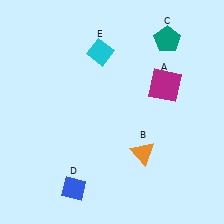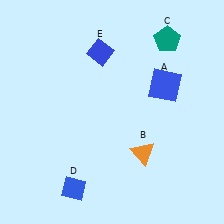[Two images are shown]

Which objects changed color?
A changed from magenta to blue. E changed from cyan to blue.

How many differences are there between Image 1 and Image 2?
There are 2 differences between the two images.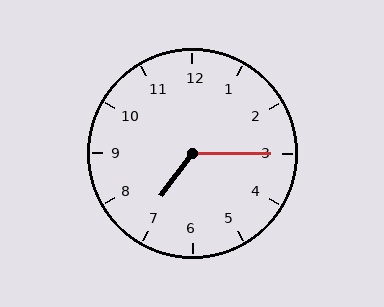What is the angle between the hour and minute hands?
Approximately 128 degrees.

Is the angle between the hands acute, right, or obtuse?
It is obtuse.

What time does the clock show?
7:15.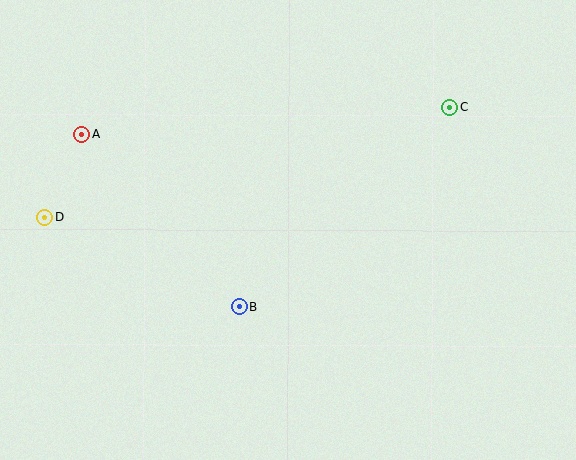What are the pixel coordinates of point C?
Point C is at (450, 107).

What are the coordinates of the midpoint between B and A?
The midpoint between B and A is at (161, 220).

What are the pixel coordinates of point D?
Point D is at (45, 217).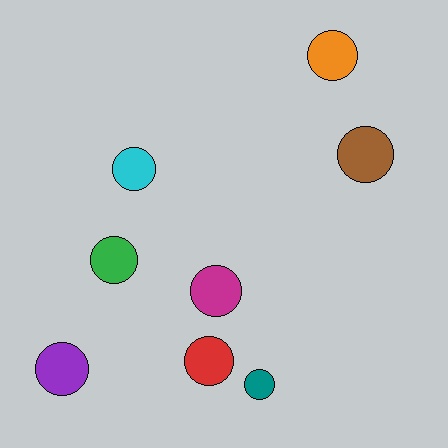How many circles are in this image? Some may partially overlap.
There are 8 circles.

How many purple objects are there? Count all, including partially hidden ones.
There is 1 purple object.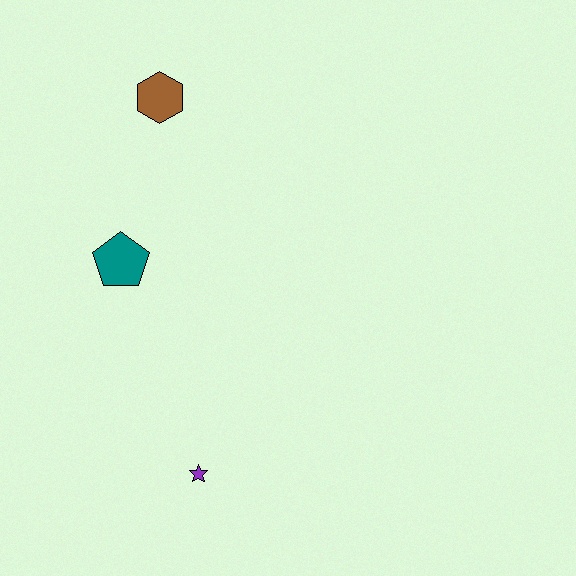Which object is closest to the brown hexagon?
The teal pentagon is closest to the brown hexagon.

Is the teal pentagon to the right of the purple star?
No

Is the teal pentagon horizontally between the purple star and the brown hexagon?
No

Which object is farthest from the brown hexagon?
The purple star is farthest from the brown hexagon.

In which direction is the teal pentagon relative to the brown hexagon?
The teal pentagon is below the brown hexagon.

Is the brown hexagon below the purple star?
No